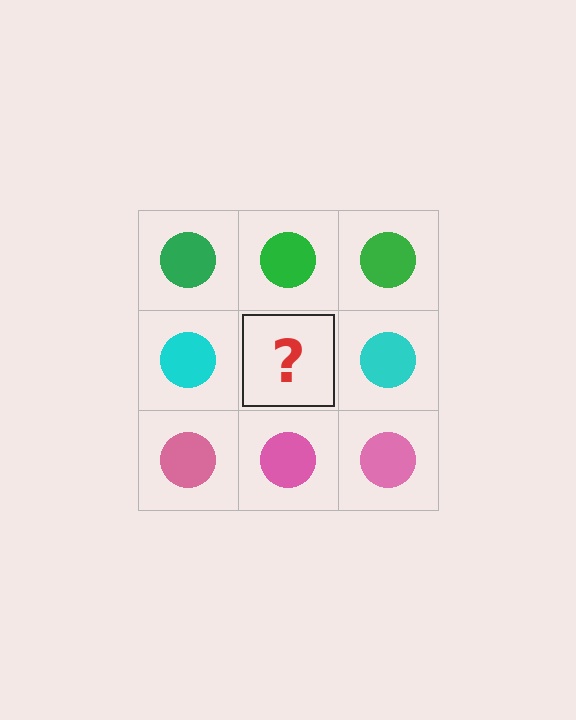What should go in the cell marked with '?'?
The missing cell should contain a cyan circle.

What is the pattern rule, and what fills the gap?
The rule is that each row has a consistent color. The gap should be filled with a cyan circle.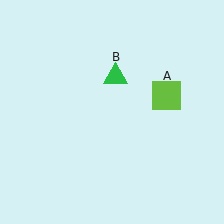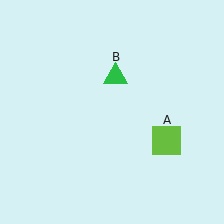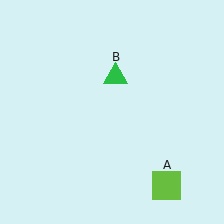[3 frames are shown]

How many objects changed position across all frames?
1 object changed position: lime square (object A).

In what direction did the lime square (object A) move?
The lime square (object A) moved down.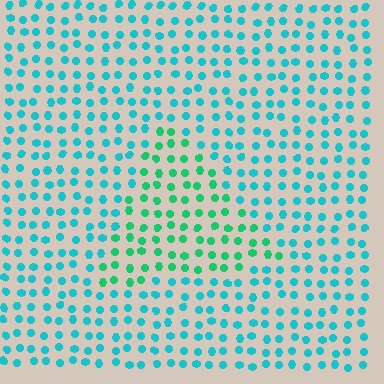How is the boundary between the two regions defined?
The boundary is defined purely by a slight shift in hue (about 35 degrees). Spacing, size, and orientation are identical on both sides.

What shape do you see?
I see a triangle.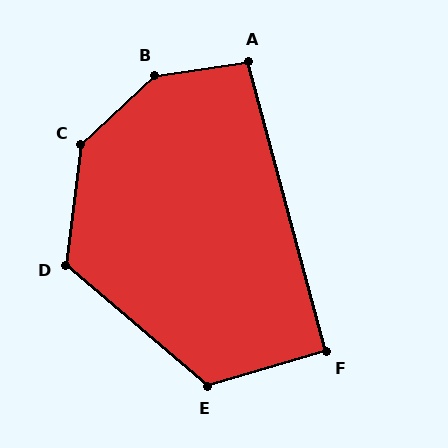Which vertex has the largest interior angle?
B, at approximately 145 degrees.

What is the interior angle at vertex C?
Approximately 140 degrees (obtuse).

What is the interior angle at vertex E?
Approximately 123 degrees (obtuse).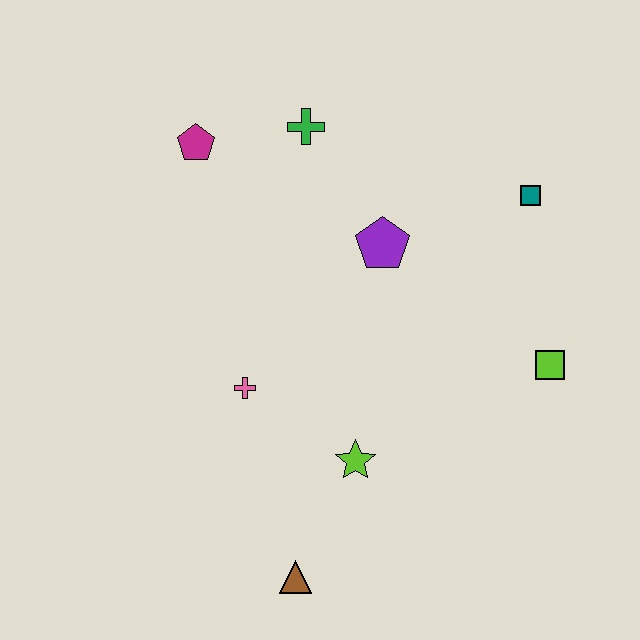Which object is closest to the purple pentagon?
The green cross is closest to the purple pentagon.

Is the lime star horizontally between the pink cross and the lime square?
Yes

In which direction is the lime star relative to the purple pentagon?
The lime star is below the purple pentagon.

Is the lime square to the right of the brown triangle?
Yes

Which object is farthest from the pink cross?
The teal square is farthest from the pink cross.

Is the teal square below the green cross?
Yes